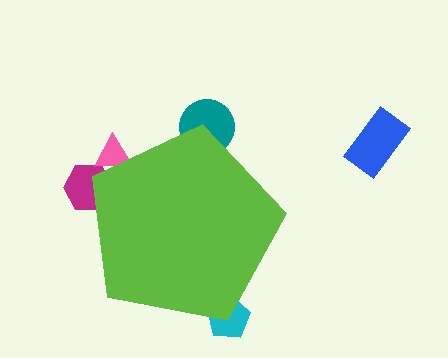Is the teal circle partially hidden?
Yes, the teal circle is partially hidden behind the lime pentagon.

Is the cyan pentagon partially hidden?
Yes, the cyan pentagon is partially hidden behind the lime pentagon.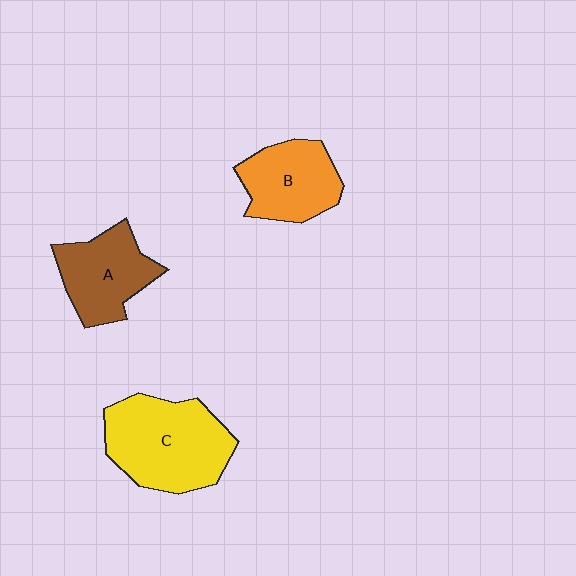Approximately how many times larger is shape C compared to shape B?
Approximately 1.5 times.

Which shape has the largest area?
Shape C (yellow).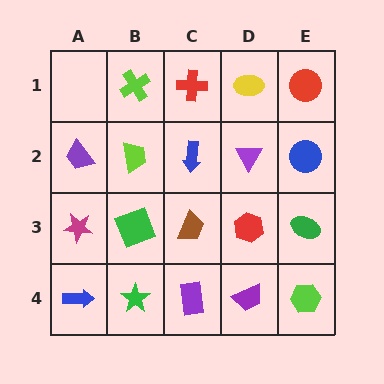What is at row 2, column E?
A blue circle.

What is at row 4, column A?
A blue arrow.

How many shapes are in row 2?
5 shapes.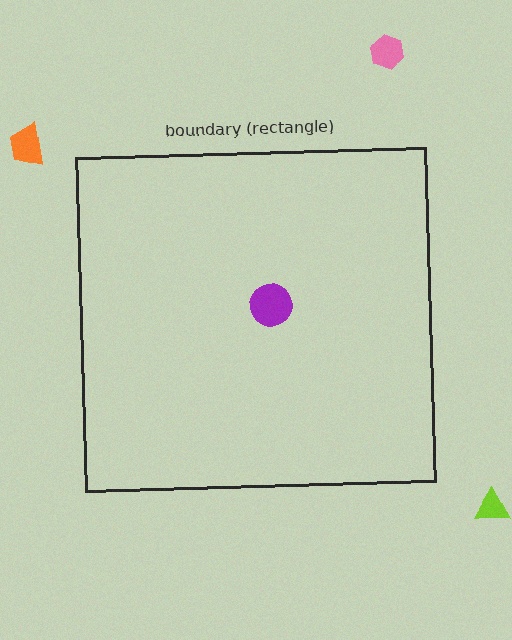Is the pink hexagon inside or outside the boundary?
Outside.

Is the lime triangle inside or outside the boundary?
Outside.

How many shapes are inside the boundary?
1 inside, 3 outside.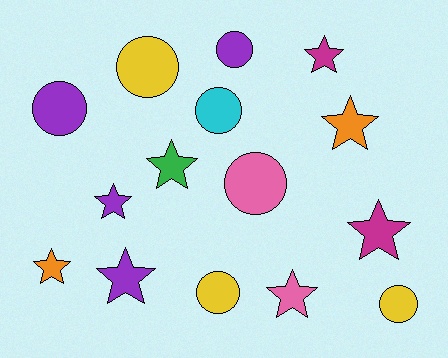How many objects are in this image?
There are 15 objects.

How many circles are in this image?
There are 7 circles.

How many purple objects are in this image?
There are 4 purple objects.